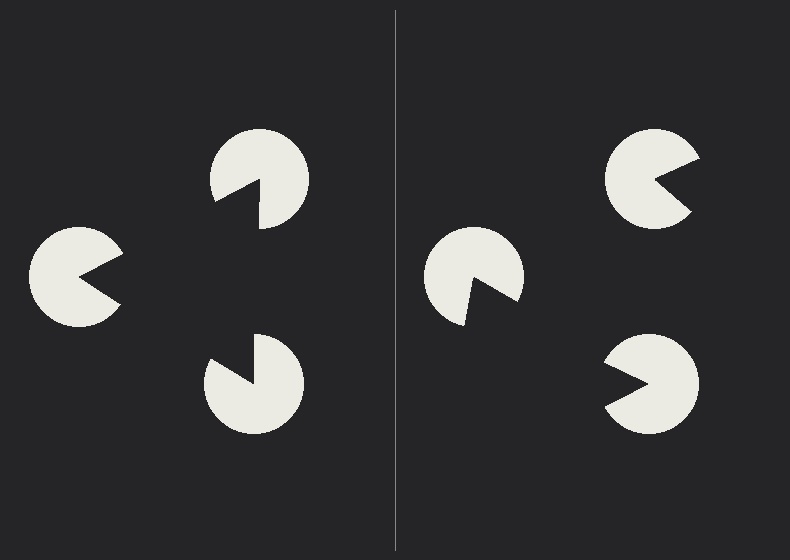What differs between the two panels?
The pac-man discs are positioned identically on both sides; only the wedge orientations differ. On the left they align to a triangle; on the right they are misaligned.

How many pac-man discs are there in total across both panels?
6 — 3 on each side.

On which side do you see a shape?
An illusory triangle appears on the left side. On the right side the wedge cuts are rotated, so no coherent shape forms.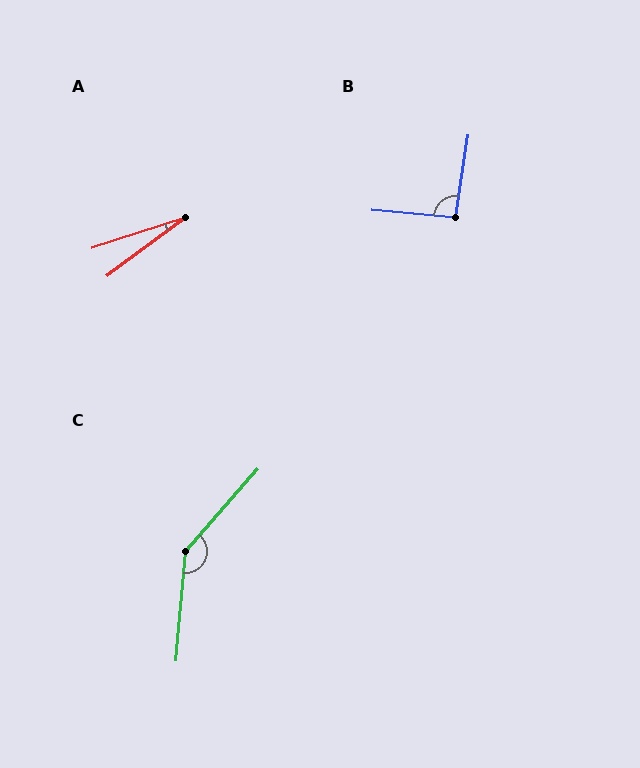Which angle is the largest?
C, at approximately 143 degrees.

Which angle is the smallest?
A, at approximately 18 degrees.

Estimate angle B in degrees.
Approximately 94 degrees.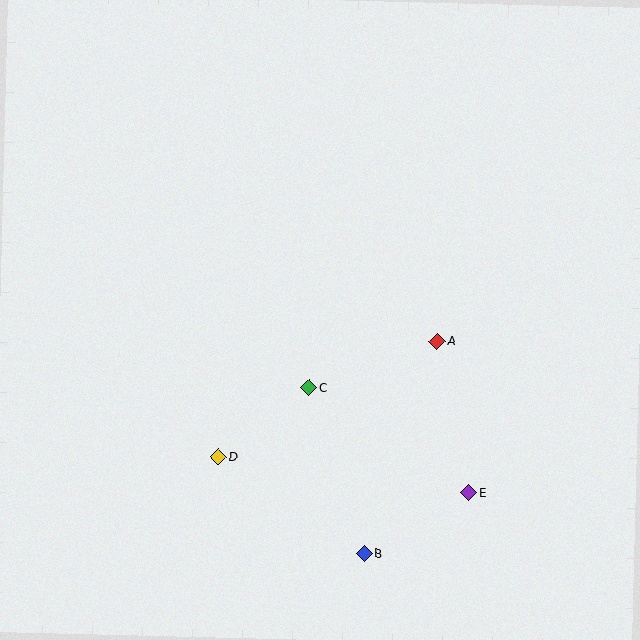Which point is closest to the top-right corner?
Point A is closest to the top-right corner.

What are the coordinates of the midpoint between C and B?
The midpoint between C and B is at (337, 470).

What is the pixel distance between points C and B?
The distance between C and B is 175 pixels.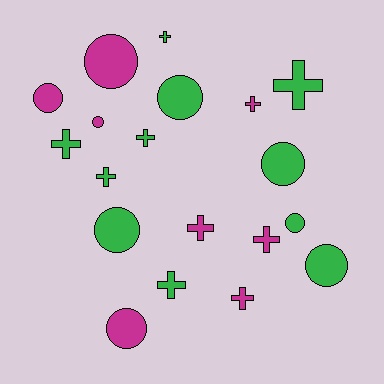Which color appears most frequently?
Green, with 11 objects.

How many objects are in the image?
There are 19 objects.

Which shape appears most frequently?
Cross, with 10 objects.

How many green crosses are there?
There are 6 green crosses.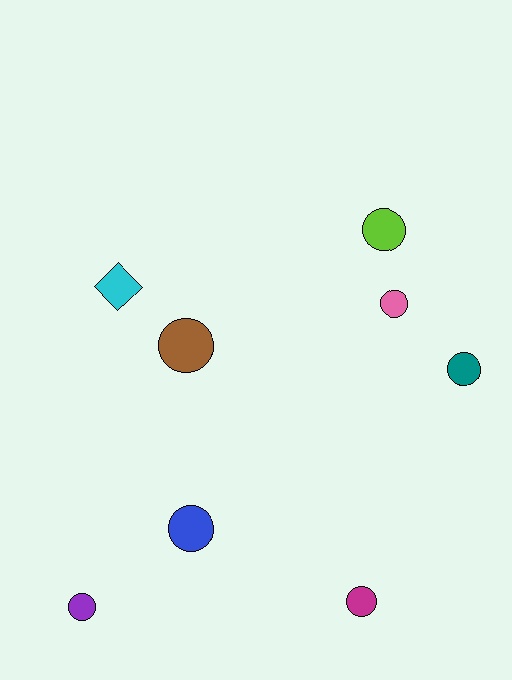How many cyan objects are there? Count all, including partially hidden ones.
There is 1 cyan object.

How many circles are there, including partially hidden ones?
There are 7 circles.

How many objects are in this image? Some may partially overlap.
There are 8 objects.